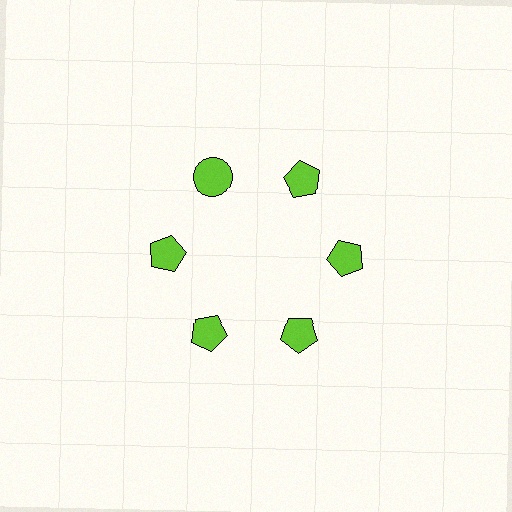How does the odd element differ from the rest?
It has a different shape: circle instead of pentagon.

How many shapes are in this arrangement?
There are 6 shapes arranged in a ring pattern.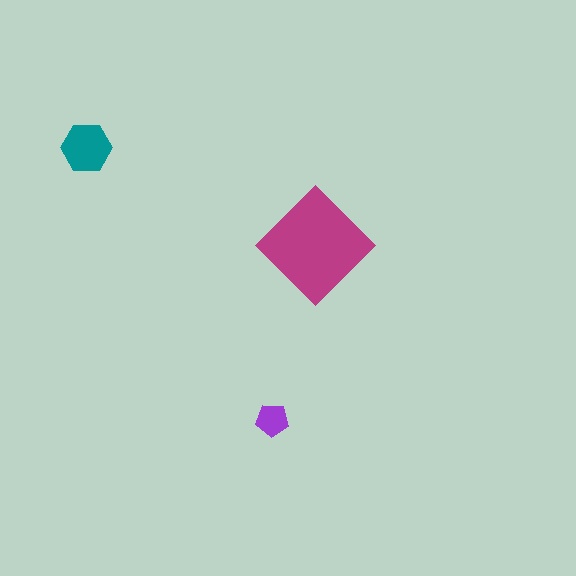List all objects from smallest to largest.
The purple pentagon, the teal hexagon, the magenta diamond.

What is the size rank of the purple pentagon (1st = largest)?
3rd.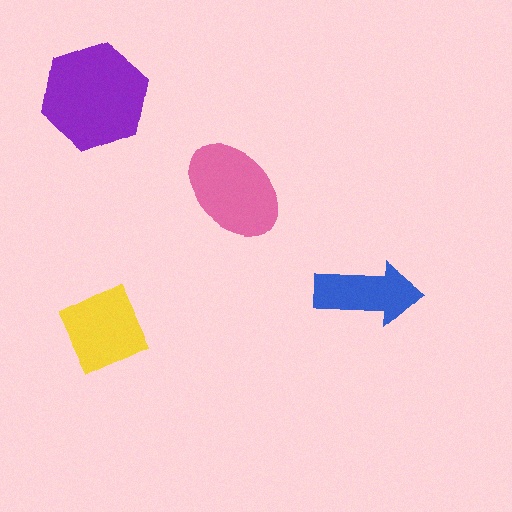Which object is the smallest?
The blue arrow.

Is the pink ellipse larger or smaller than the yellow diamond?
Larger.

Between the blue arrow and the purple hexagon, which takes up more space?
The purple hexagon.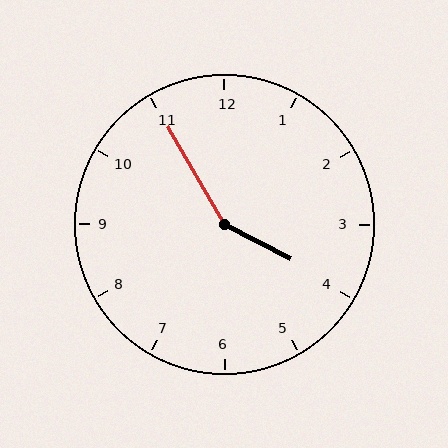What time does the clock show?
3:55.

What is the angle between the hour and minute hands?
Approximately 148 degrees.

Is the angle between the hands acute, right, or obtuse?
It is obtuse.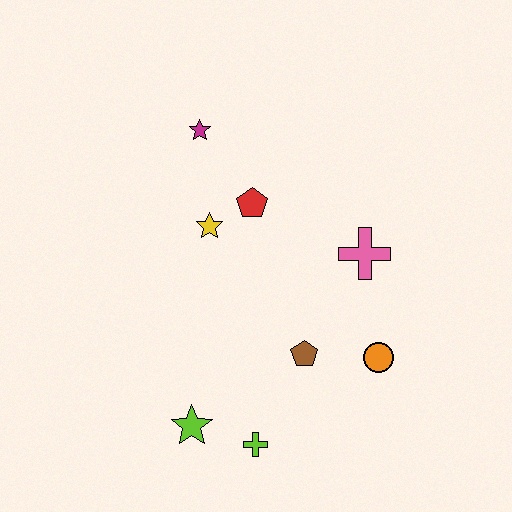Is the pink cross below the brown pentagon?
No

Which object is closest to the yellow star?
The red pentagon is closest to the yellow star.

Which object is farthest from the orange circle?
The magenta star is farthest from the orange circle.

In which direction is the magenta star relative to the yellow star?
The magenta star is above the yellow star.